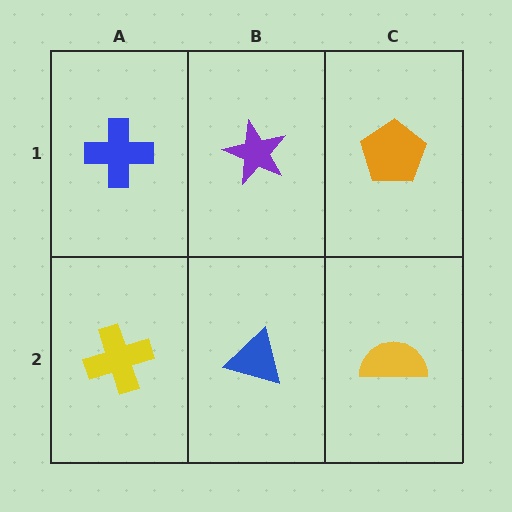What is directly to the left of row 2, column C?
A blue triangle.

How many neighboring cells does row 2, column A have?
2.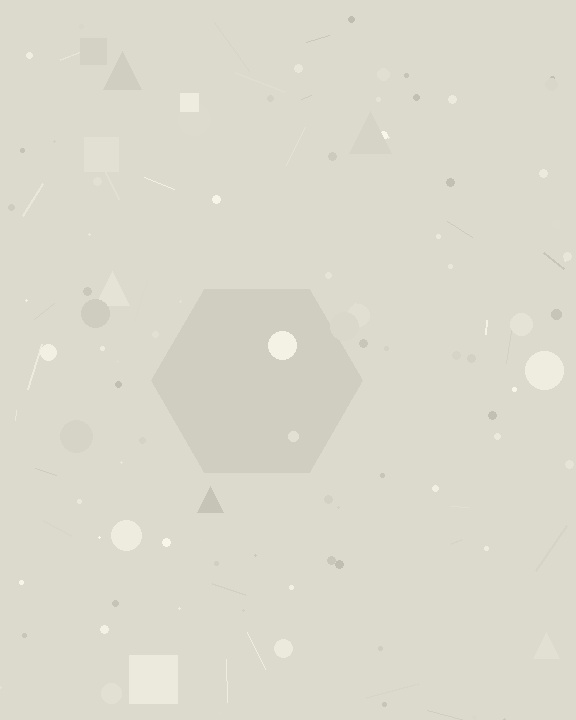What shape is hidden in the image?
A hexagon is hidden in the image.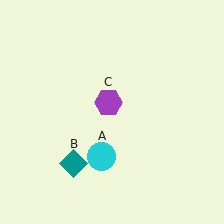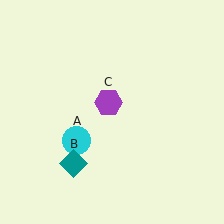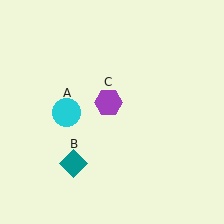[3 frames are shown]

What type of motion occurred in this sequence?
The cyan circle (object A) rotated clockwise around the center of the scene.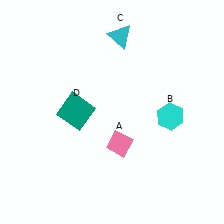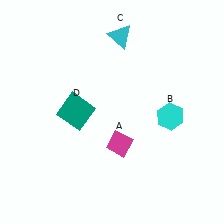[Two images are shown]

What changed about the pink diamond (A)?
In Image 1, A is pink. In Image 2, it changed to magenta.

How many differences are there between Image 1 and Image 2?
There is 1 difference between the two images.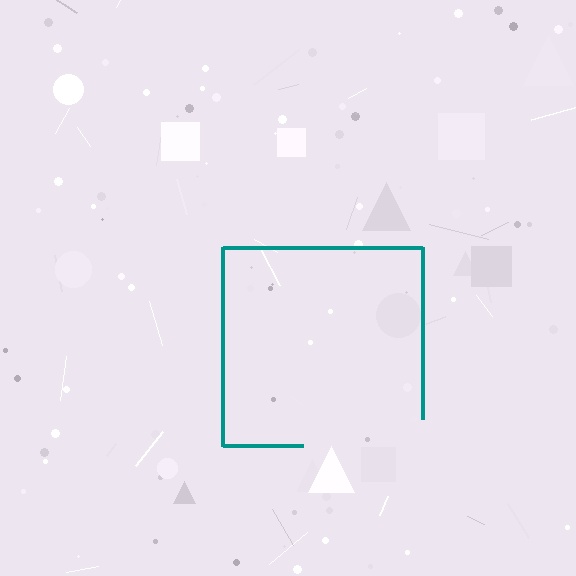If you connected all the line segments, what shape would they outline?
They would outline a square.